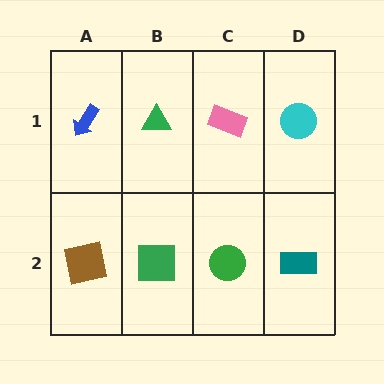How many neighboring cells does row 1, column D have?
2.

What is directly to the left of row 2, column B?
A brown square.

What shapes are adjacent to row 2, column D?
A cyan circle (row 1, column D), a green circle (row 2, column C).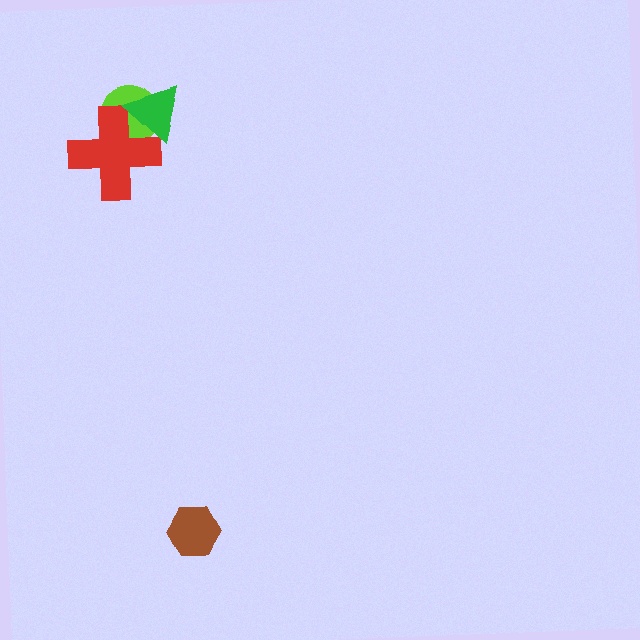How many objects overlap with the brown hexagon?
0 objects overlap with the brown hexagon.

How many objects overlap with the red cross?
2 objects overlap with the red cross.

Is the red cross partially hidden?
Yes, it is partially covered by another shape.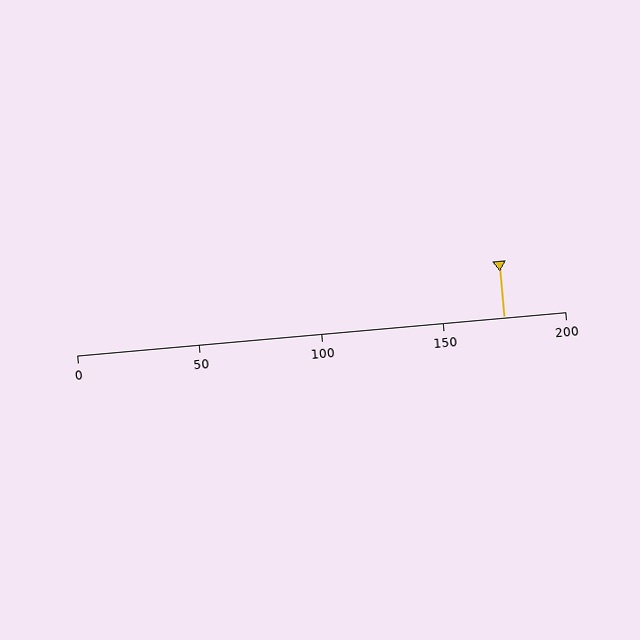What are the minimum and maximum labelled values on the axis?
The axis runs from 0 to 200.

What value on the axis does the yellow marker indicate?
The marker indicates approximately 175.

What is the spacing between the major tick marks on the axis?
The major ticks are spaced 50 apart.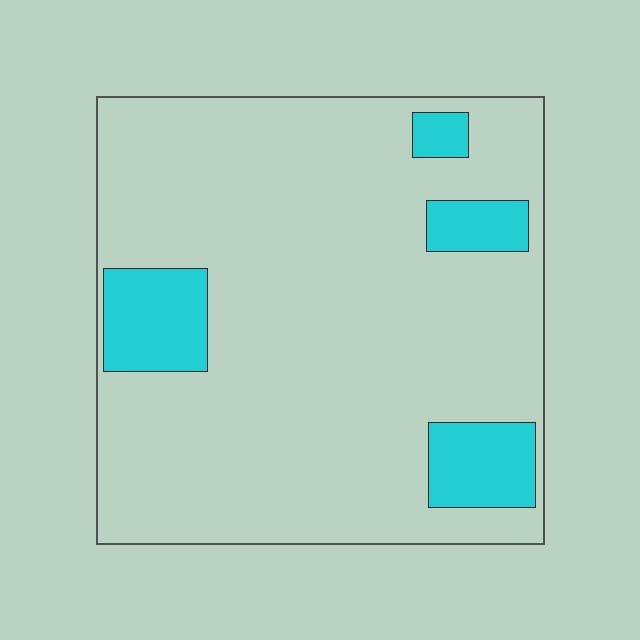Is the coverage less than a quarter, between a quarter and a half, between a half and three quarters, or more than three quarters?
Less than a quarter.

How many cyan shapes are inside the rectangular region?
4.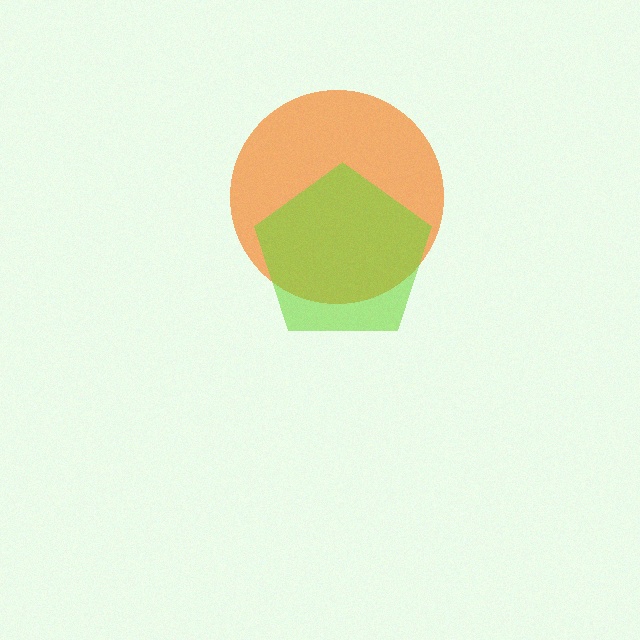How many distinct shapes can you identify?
There are 2 distinct shapes: an orange circle, a lime pentagon.